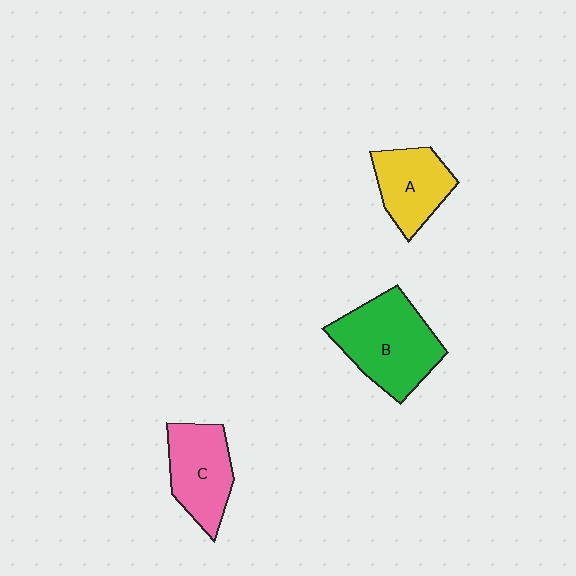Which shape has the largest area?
Shape B (green).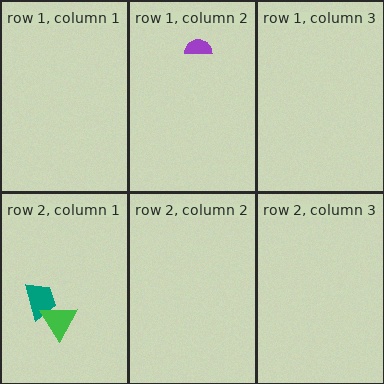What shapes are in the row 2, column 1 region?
The teal trapezoid, the green triangle.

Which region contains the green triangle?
The row 2, column 1 region.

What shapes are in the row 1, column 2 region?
The purple semicircle.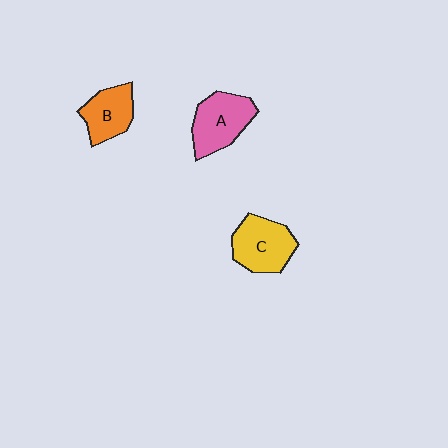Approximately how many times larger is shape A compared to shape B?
Approximately 1.3 times.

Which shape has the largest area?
Shape A (pink).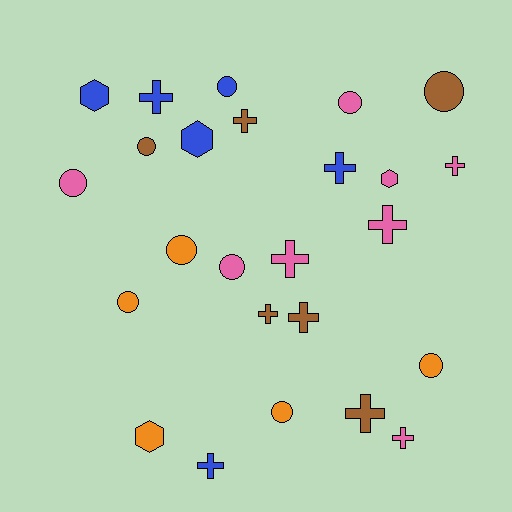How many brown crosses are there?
There are 4 brown crosses.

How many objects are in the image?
There are 25 objects.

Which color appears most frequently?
Pink, with 8 objects.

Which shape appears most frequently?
Cross, with 11 objects.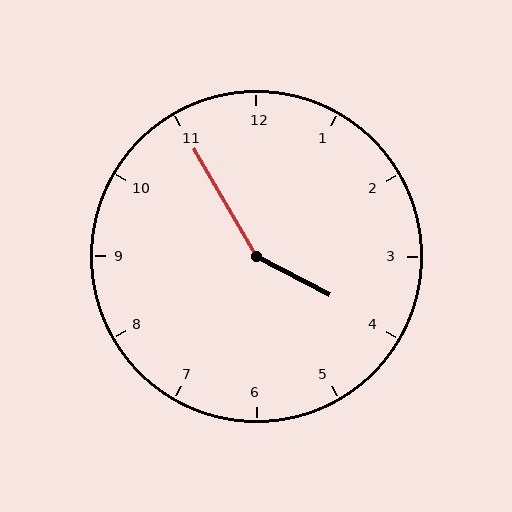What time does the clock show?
3:55.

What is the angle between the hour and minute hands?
Approximately 148 degrees.